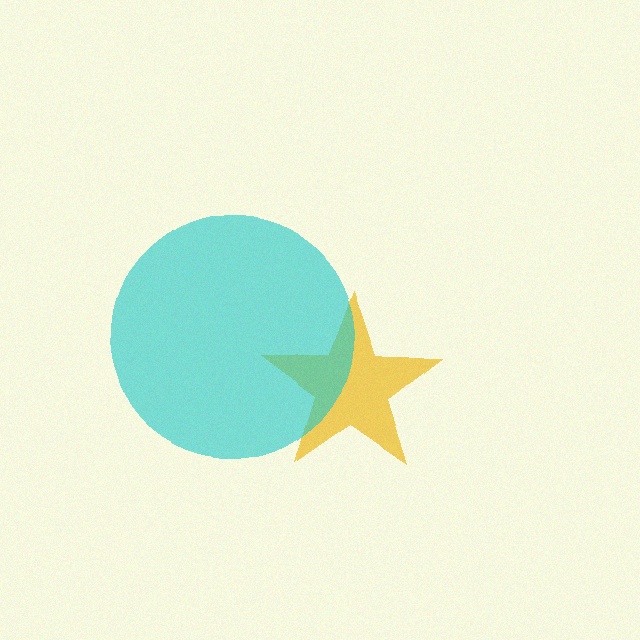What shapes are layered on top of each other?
The layered shapes are: a yellow star, a cyan circle.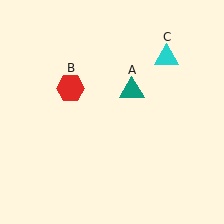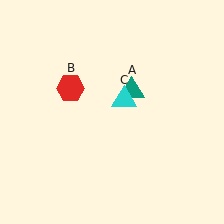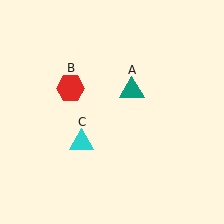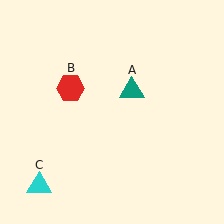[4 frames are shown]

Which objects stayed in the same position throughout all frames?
Teal triangle (object A) and red hexagon (object B) remained stationary.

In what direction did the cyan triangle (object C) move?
The cyan triangle (object C) moved down and to the left.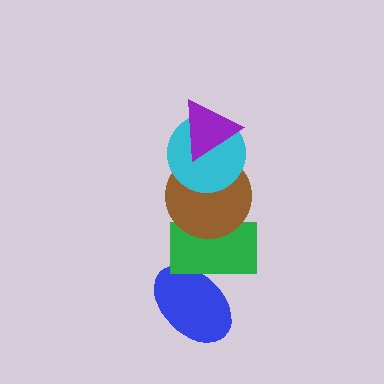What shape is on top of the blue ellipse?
The green rectangle is on top of the blue ellipse.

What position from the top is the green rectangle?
The green rectangle is 4th from the top.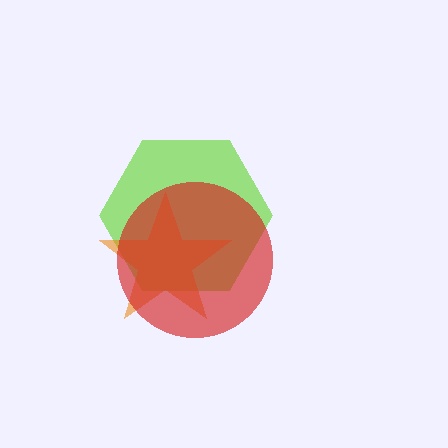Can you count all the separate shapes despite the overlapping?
Yes, there are 3 separate shapes.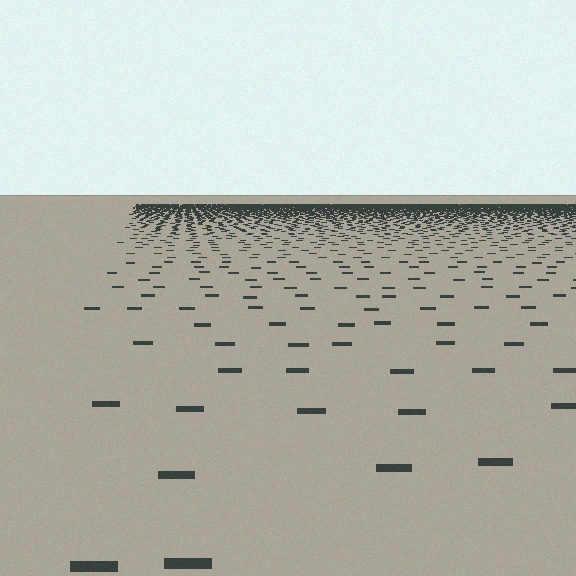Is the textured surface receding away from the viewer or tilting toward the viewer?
The surface is receding away from the viewer. Texture elements get smaller and denser toward the top.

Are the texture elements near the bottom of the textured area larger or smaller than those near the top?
Larger. Near the bottom, elements are closer to the viewer and appear at a bigger on-screen size.